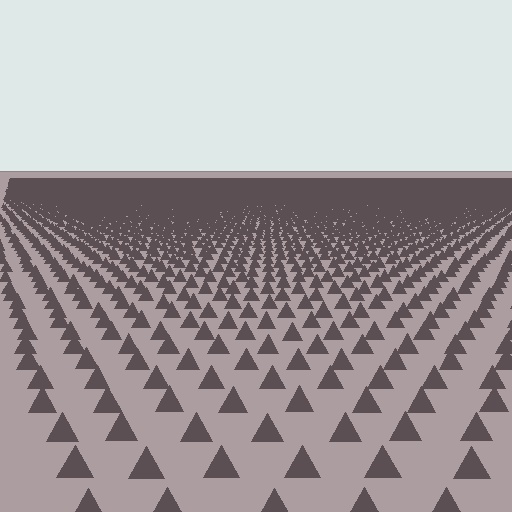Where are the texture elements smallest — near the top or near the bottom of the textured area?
Near the top.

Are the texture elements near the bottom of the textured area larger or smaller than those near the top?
Larger. Near the bottom, elements are closer to the viewer and appear at a bigger on-screen size.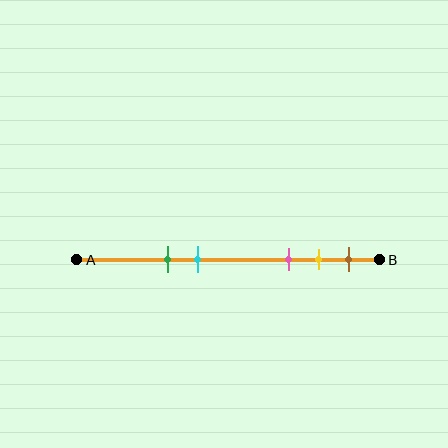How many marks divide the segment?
There are 5 marks dividing the segment.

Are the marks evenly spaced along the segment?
No, the marks are not evenly spaced.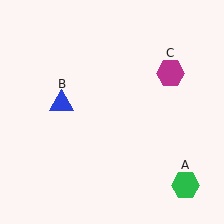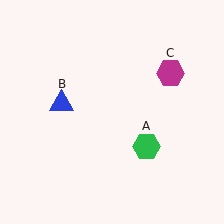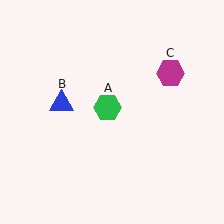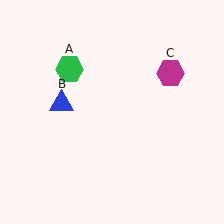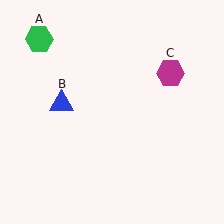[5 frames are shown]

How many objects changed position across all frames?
1 object changed position: green hexagon (object A).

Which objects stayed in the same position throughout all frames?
Blue triangle (object B) and magenta hexagon (object C) remained stationary.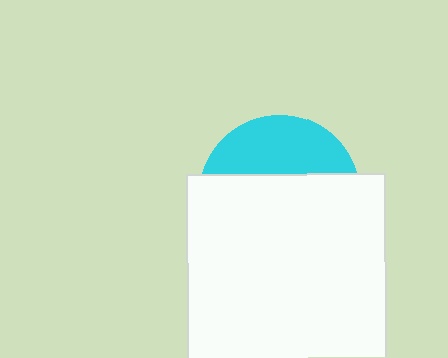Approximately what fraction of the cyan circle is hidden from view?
Roughly 67% of the cyan circle is hidden behind the white square.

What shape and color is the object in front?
The object in front is a white square.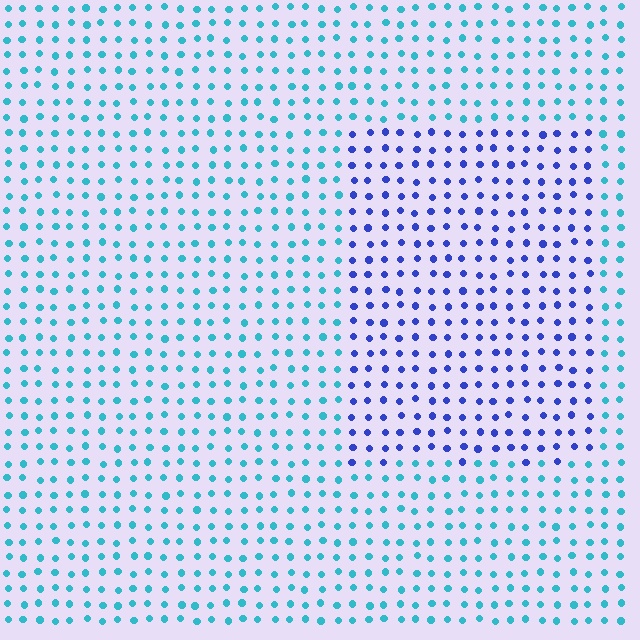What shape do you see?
I see a rectangle.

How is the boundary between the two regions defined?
The boundary is defined purely by a slight shift in hue (about 48 degrees). Spacing, size, and orientation are identical on both sides.